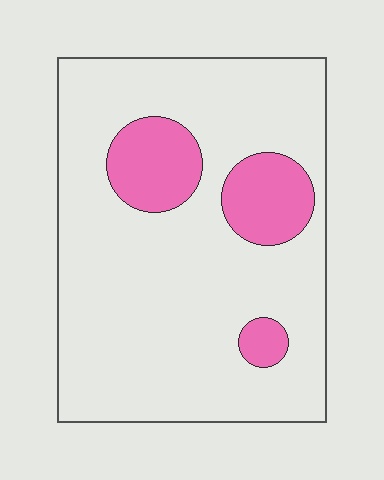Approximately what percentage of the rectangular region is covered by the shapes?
Approximately 15%.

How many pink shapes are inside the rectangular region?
3.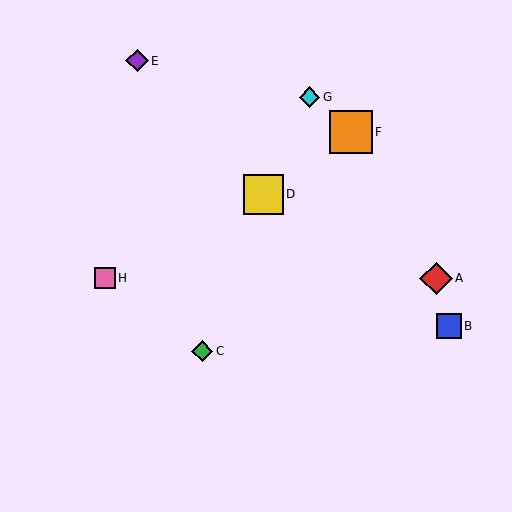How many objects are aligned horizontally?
2 objects (A, H) are aligned horizontally.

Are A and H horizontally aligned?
Yes, both are at y≈278.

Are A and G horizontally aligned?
No, A is at y≈278 and G is at y≈97.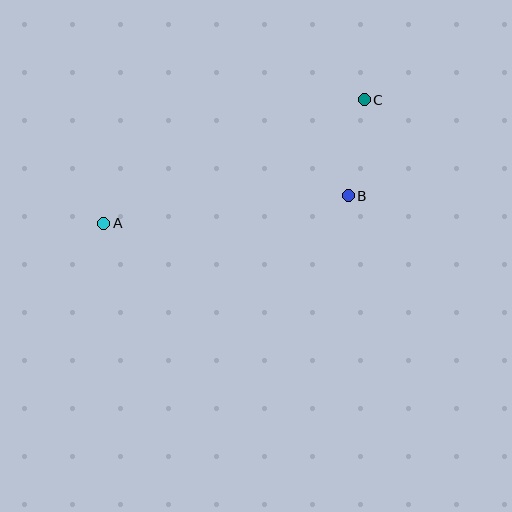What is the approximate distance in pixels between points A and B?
The distance between A and B is approximately 246 pixels.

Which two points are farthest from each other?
Points A and C are farthest from each other.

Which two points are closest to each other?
Points B and C are closest to each other.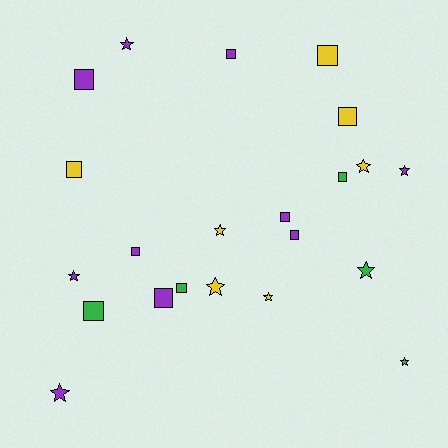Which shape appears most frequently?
Square, with 12 objects.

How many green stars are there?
There are 2 green stars.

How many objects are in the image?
There are 22 objects.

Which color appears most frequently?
Purple, with 10 objects.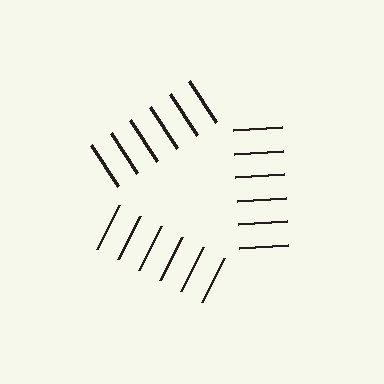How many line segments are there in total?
18 — 6 along each of the 3 edges.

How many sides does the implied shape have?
3 sides — the line-ends trace a triangle.